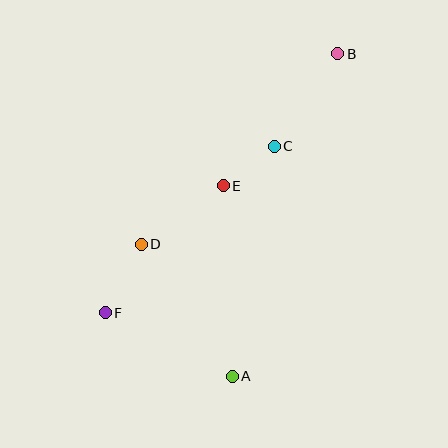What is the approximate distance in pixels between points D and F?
The distance between D and F is approximately 77 pixels.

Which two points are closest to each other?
Points C and E are closest to each other.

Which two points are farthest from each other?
Points B and F are farthest from each other.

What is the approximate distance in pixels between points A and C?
The distance between A and C is approximately 234 pixels.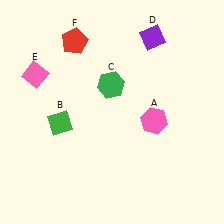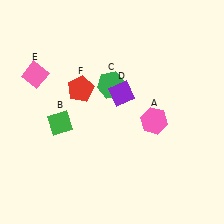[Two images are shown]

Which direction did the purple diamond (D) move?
The purple diamond (D) moved down.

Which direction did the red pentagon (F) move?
The red pentagon (F) moved down.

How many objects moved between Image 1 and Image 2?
2 objects moved between the two images.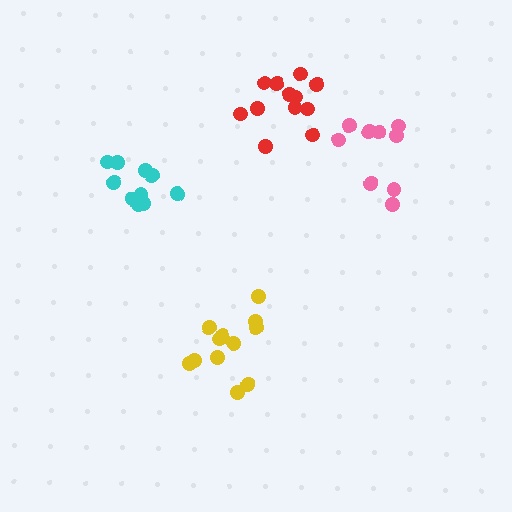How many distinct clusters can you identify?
There are 4 distinct clusters.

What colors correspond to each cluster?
The clusters are colored: yellow, red, cyan, pink.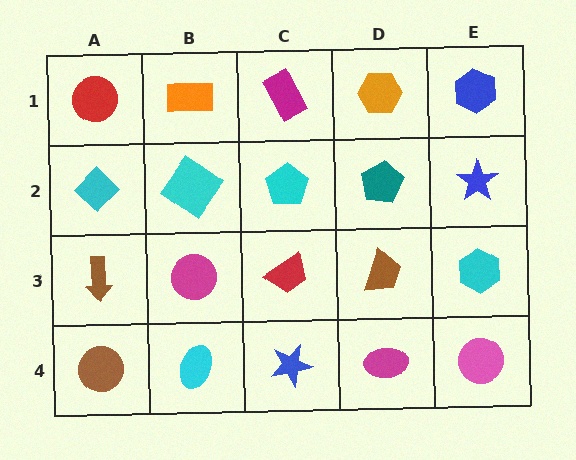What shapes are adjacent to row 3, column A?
A cyan diamond (row 2, column A), a brown circle (row 4, column A), a magenta circle (row 3, column B).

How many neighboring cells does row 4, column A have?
2.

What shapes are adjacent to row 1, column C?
A cyan pentagon (row 2, column C), an orange rectangle (row 1, column B), an orange hexagon (row 1, column D).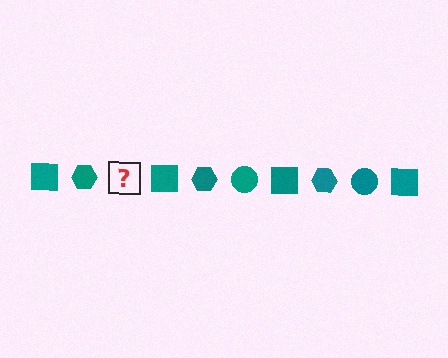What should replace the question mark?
The question mark should be replaced with a teal circle.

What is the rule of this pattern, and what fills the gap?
The rule is that the pattern cycles through square, hexagon, circle shapes in teal. The gap should be filled with a teal circle.